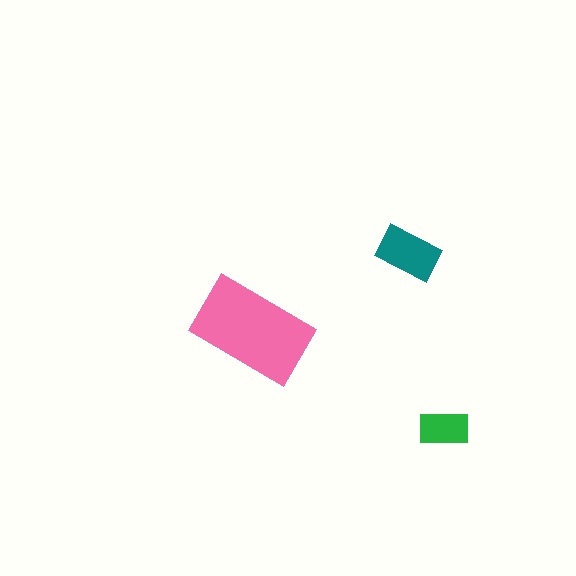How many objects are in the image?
There are 3 objects in the image.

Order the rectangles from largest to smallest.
the pink one, the teal one, the green one.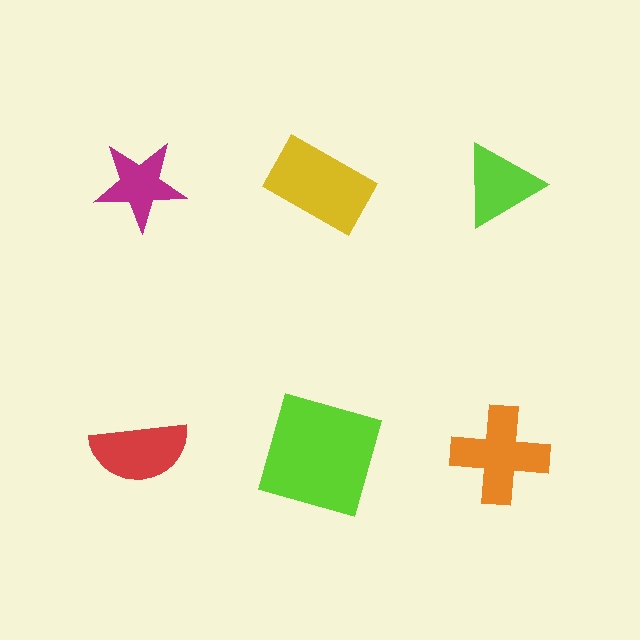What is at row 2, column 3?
An orange cross.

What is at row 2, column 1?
A red semicircle.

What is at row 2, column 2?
A lime square.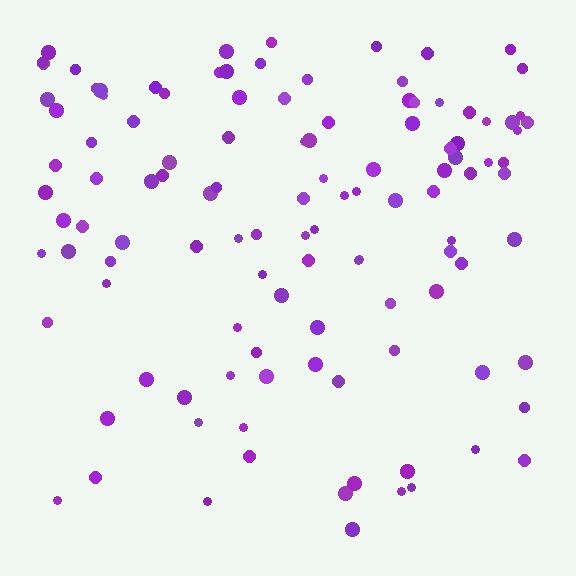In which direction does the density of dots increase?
From bottom to top, with the top side densest.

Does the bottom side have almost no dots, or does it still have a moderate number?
Still a moderate number, just noticeably fewer than the top.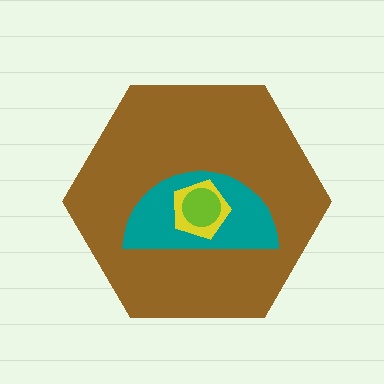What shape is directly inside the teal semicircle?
The yellow pentagon.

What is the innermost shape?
The lime circle.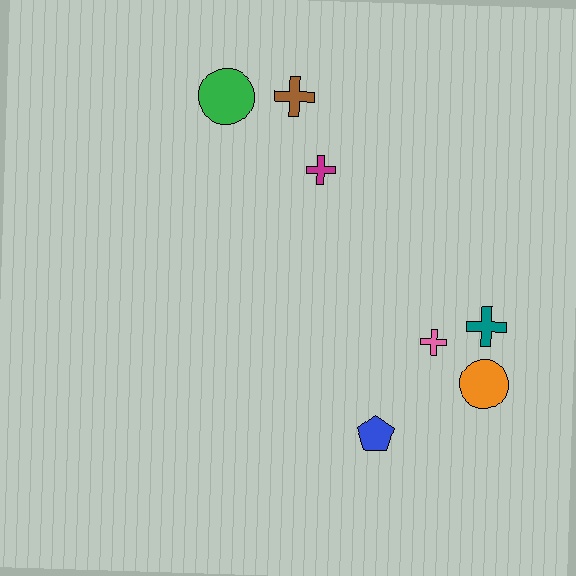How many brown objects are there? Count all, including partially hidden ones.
There is 1 brown object.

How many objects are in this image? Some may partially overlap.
There are 7 objects.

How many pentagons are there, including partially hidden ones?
There is 1 pentagon.